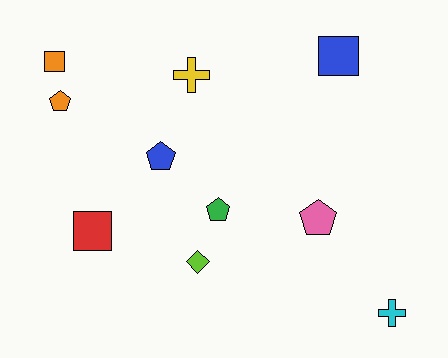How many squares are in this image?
There are 3 squares.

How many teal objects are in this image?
There are no teal objects.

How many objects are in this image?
There are 10 objects.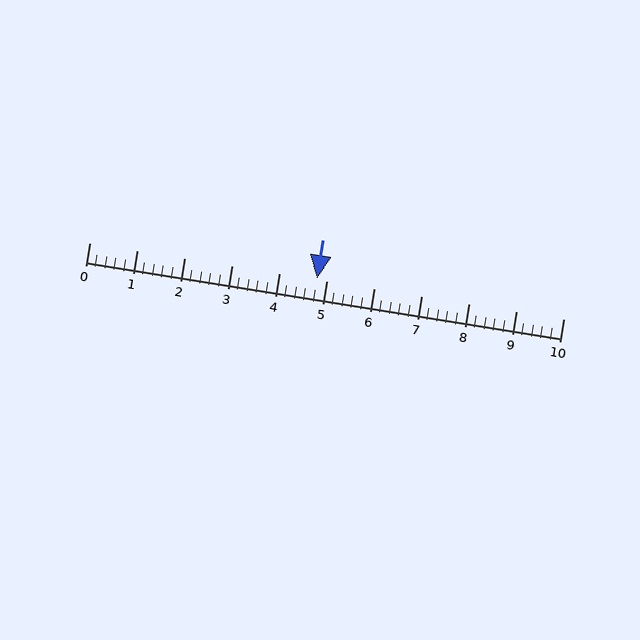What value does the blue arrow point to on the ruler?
The blue arrow points to approximately 4.8.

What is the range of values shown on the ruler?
The ruler shows values from 0 to 10.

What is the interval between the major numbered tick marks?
The major tick marks are spaced 1 units apart.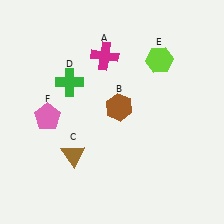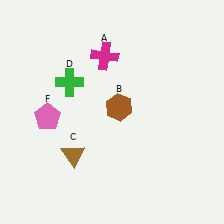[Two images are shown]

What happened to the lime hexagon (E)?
The lime hexagon (E) was removed in Image 2. It was in the top-right area of Image 1.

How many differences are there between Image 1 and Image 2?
There is 1 difference between the two images.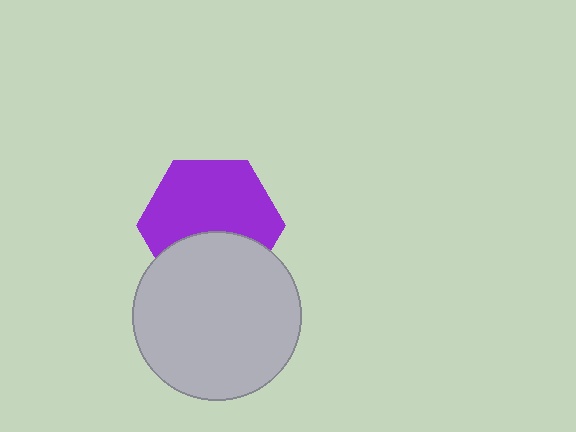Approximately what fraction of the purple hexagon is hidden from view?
Roughly 36% of the purple hexagon is hidden behind the light gray circle.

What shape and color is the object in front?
The object in front is a light gray circle.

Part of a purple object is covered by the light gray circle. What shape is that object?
It is a hexagon.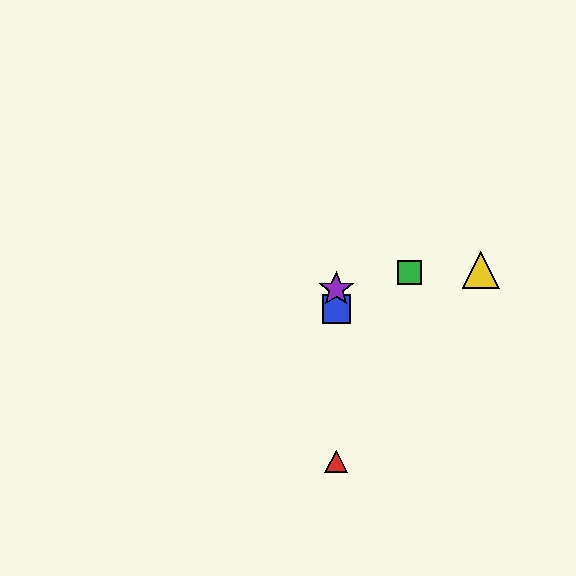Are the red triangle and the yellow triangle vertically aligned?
No, the red triangle is at x≈336 and the yellow triangle is at x≈481.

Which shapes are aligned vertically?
The red triangle, the blue square, the purple star are aligned vertically.